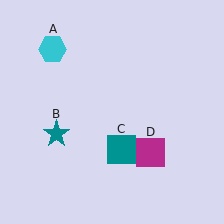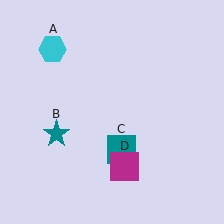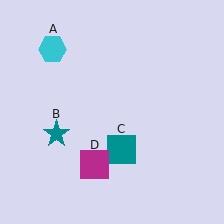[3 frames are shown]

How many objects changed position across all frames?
1 object changed position: magenta square (object D).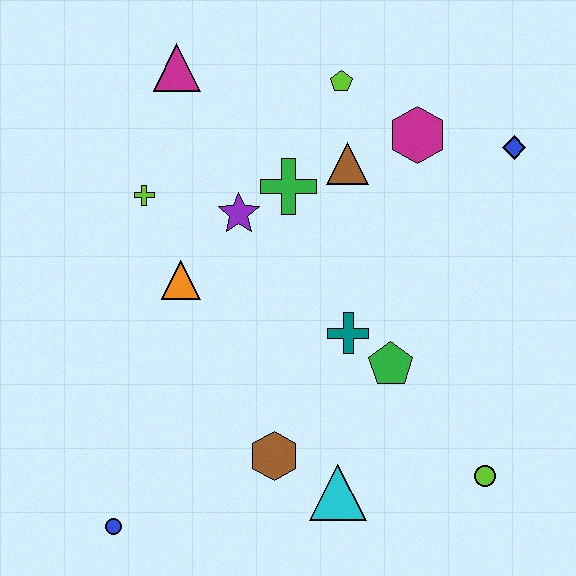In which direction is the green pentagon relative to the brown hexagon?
The green pentagon is to the right of the brown hexagon.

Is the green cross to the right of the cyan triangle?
No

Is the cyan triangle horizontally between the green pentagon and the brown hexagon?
Yes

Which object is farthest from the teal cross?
The magenta triangle is farthest from the teal cross.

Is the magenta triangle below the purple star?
No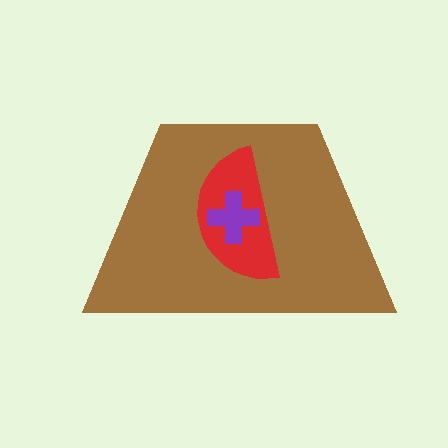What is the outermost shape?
The brown trapezoid.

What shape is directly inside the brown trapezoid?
The red semicircle.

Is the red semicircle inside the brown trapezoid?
Yes.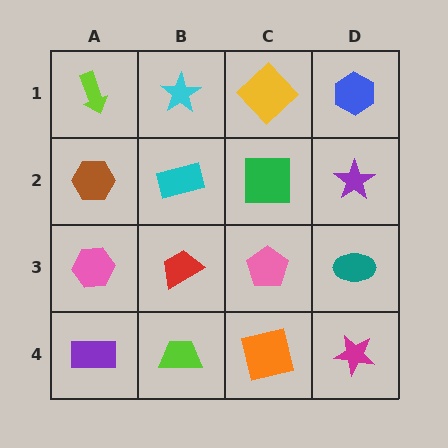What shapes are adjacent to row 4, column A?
A pink hexagon (row 3, column A), a lime trapezoid (row 4, column B).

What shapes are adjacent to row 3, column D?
A purple star (row 2, column D), a magenta star (row 4, column D), a pink pentagon (row 3, column C).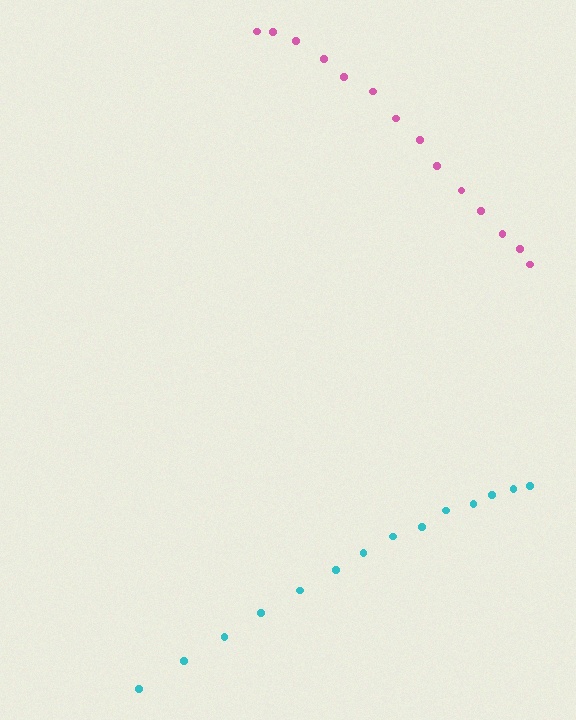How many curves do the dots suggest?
There are 2 distinct paths.